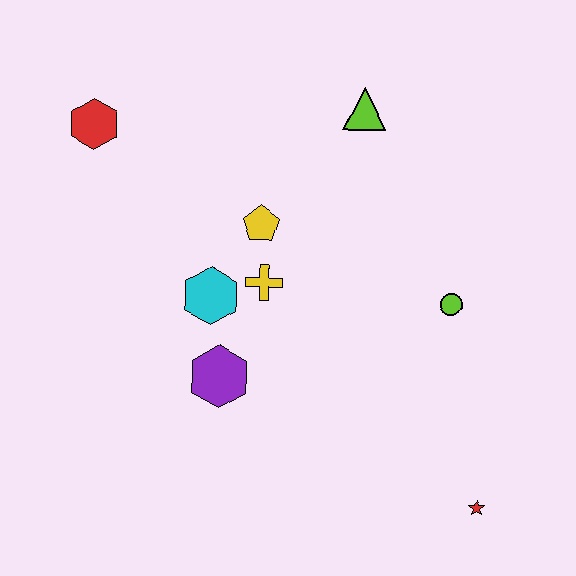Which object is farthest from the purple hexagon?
The lime triangle is farthest from the purple hexagon.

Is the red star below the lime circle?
Yes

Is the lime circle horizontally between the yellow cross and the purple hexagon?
No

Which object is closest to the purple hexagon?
The cyan hexagon is closest to the purple hexagon.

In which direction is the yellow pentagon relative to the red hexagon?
The yellow pentagon is to the right of the red hexagon.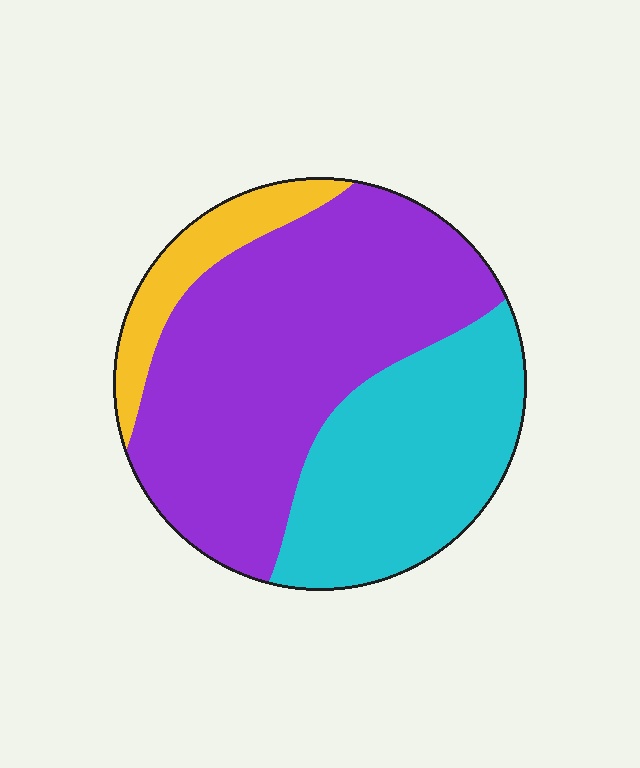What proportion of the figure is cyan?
Cyan takes up about one third (1/3) of the figure.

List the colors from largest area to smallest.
From largest to smallest: purple, cyan, yellow.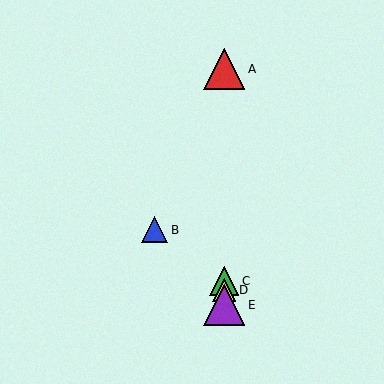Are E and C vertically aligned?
Yes, both are at x≈224.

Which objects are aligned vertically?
Objects A, C, D, E are aligned vertically.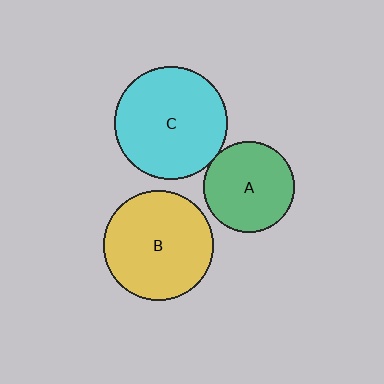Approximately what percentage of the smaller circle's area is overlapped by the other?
Approximately 5%.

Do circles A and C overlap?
Yes.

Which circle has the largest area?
Circle C (cyan).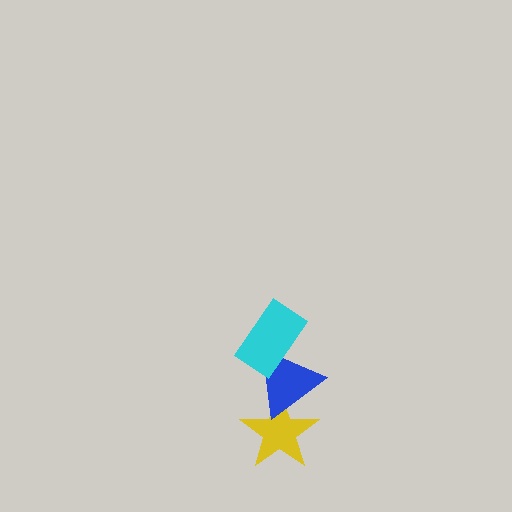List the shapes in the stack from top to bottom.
From top to bottom: the cyan rectangle, the blue triangle, the yellow star.